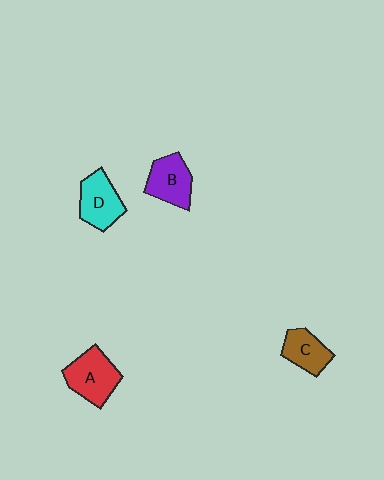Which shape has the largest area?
Shape A (red).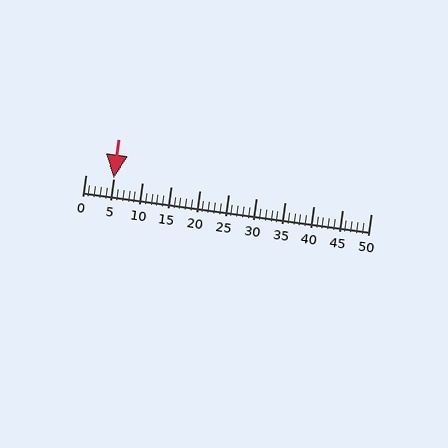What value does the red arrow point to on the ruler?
The red arrow points to approximately 5.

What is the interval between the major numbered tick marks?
The major tick marks are spaced 5 units apart.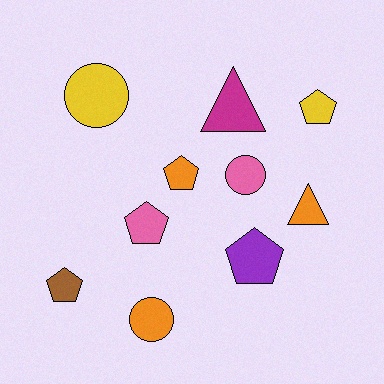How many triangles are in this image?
There are 2 triangles.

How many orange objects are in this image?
There are 3 orange objects.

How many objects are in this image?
There are 10 objects.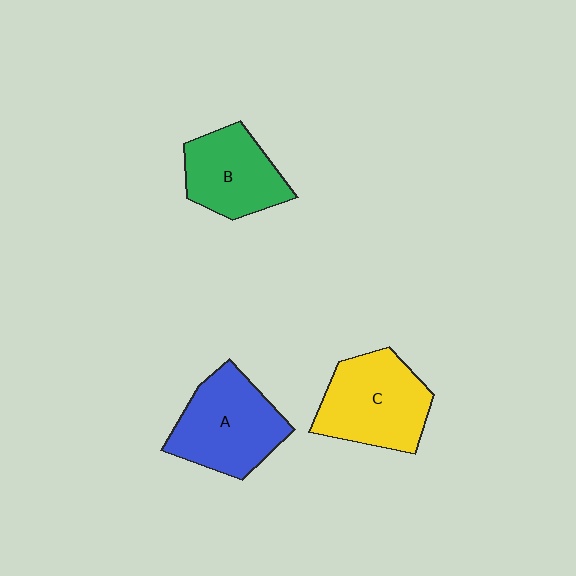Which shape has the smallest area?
Shape B (green).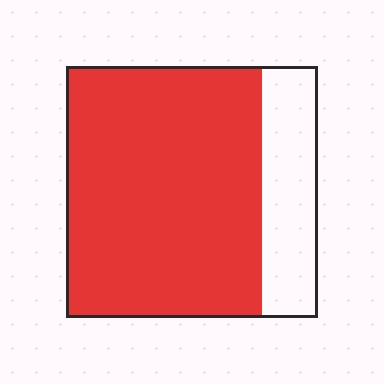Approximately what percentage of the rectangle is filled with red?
Approximately 80%.